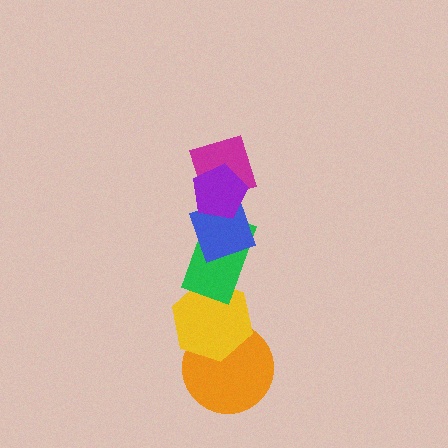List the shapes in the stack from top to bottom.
From top to bottom: the purple pentagon, the magenta diamond, the blue diamond, the green rectangle, the yellow hexagon, the orange circle.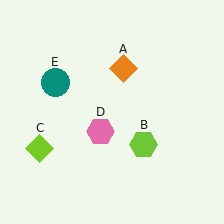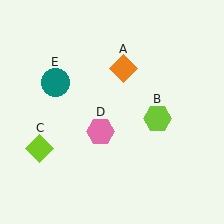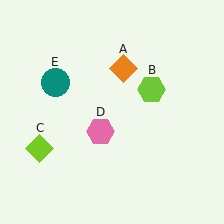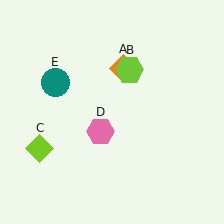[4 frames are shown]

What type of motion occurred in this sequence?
The lime hexagon (object B) rotated counterclockwise around the center of the scene.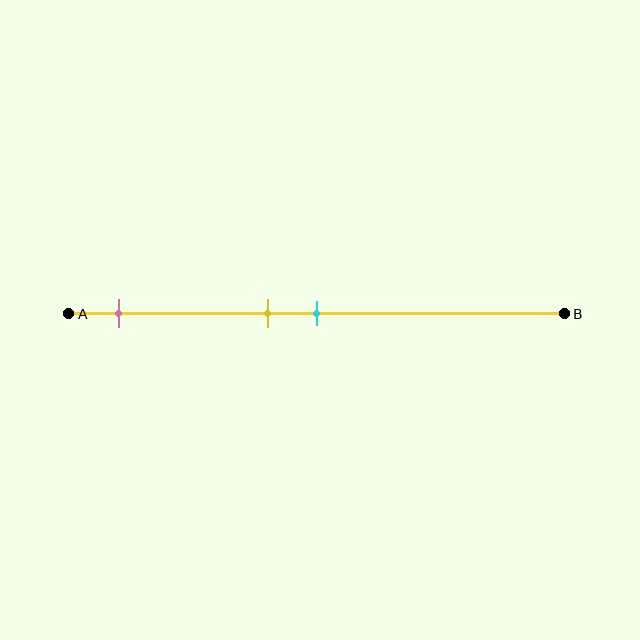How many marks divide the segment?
There are 3 marks dividing the segment.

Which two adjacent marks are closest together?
The yellow and cyan marks are the closest adjacent pair.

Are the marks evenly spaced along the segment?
No, the marks are not evenly spaced.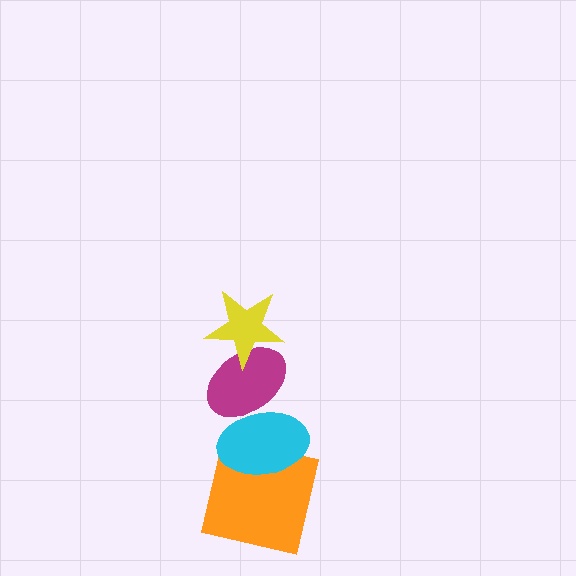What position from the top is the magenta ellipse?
The magenta ellipse is 2nd from the top.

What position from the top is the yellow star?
The yellow star is 1st from the top.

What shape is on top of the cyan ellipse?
The magenta ellipse is on top of the cyan ellipse.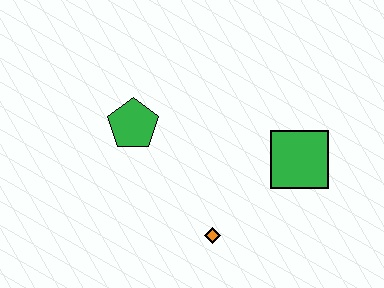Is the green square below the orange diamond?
No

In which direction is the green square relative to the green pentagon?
The green square is to the right of the green pentagon.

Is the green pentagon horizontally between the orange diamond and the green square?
No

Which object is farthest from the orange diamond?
The green pentagon is farthest from the orange diamond.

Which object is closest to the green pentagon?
The orange diamond is closest to the green pentagon.